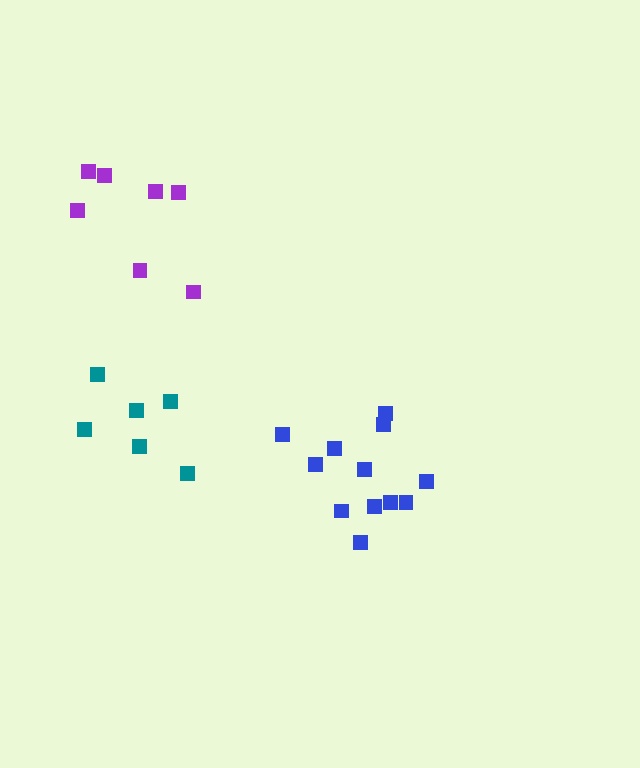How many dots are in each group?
Group 1: 12 dots, Group 2: 7 dots, Group 3: 6 dots (25 total).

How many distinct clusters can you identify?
There are 3 distinct clusters.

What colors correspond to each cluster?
The clusters are colored: blue, purple, teal.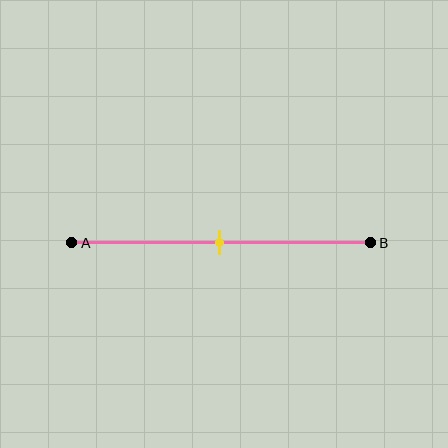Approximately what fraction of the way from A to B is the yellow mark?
The yellow mark is approximately 50% of the way from A to B.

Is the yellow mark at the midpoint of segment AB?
Yes, the mark is approximately at the midpoint.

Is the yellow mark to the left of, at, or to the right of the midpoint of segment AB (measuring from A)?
The yellow mark is approximately at the midpoint of segment AB.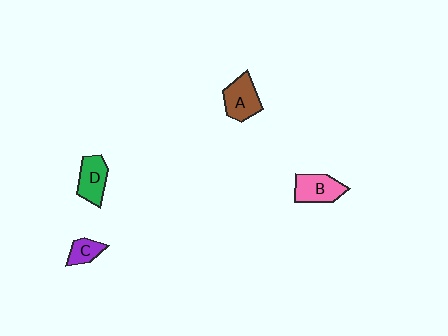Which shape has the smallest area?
Shape C (purple).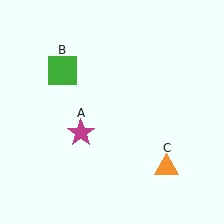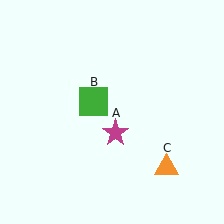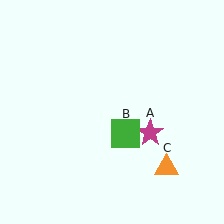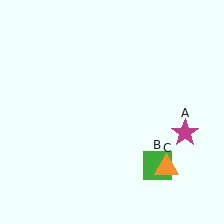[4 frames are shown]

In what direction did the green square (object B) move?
The green square (object B) moved down and to the right.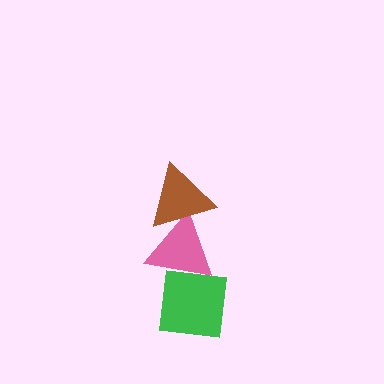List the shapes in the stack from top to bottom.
From top to bottom: the brown triangle, the pink triangle, the green square.